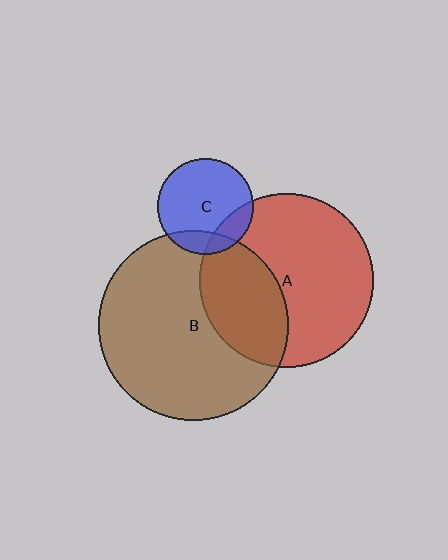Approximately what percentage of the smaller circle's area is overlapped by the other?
Approximately 15%.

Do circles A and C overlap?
Yes.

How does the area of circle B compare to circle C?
Approximately 3.9 times.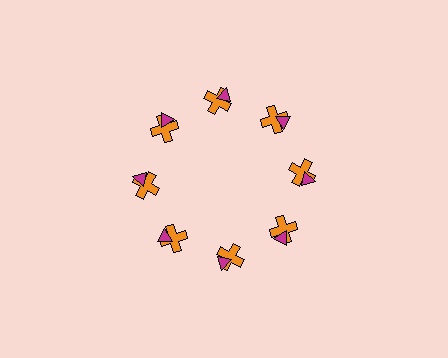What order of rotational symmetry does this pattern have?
This pattern has 8-fold rotational symmetry.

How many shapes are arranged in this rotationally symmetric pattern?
There are 16 shapes, arranged in 8 groups of 2.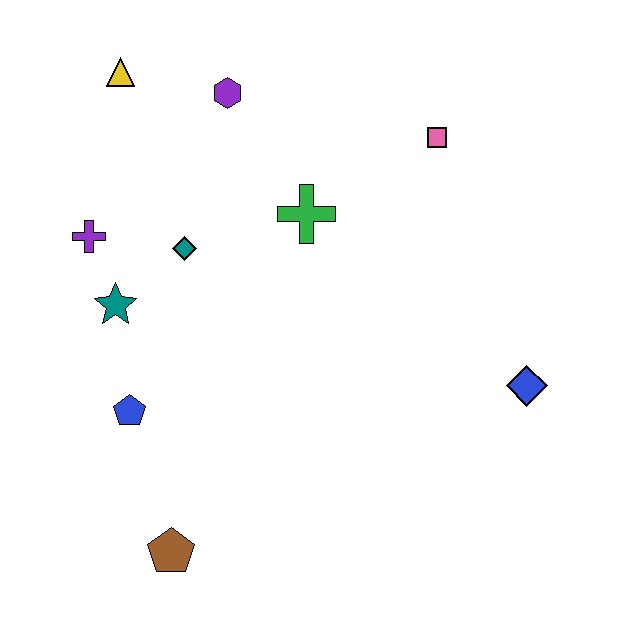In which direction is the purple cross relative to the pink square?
The purple cross is to the left of the pink square.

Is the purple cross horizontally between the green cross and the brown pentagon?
No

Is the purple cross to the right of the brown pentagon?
No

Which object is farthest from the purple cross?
The blue diamond is farthest from the purple cross.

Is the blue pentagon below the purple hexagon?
Yes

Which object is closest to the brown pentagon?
The blue pentagon is closest to the brown pentagon.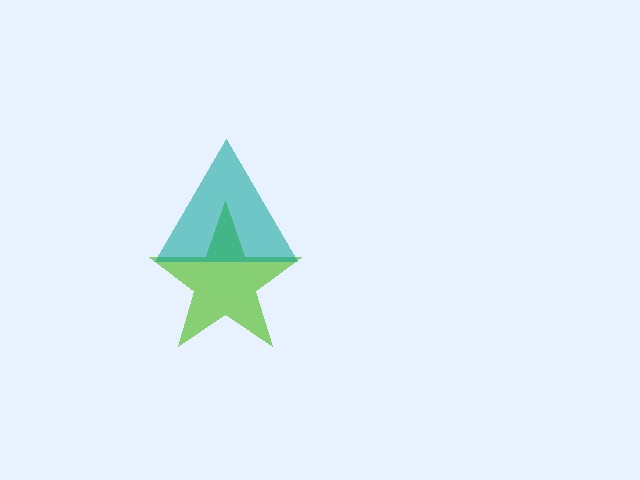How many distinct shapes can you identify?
There are 2 distinct shapes: a lime star, a teal triangle.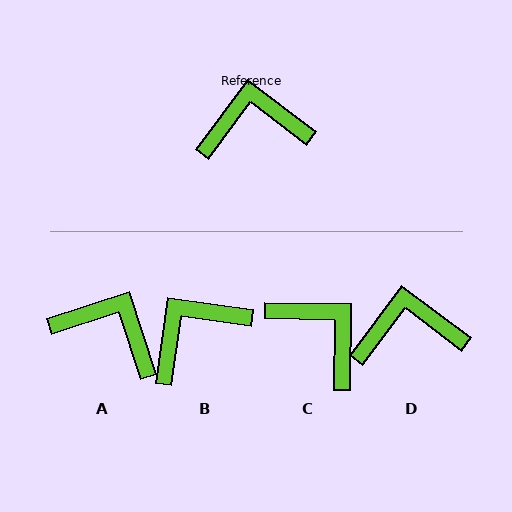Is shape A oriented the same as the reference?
No, it is off by about 35 degrees.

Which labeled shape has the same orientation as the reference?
D.